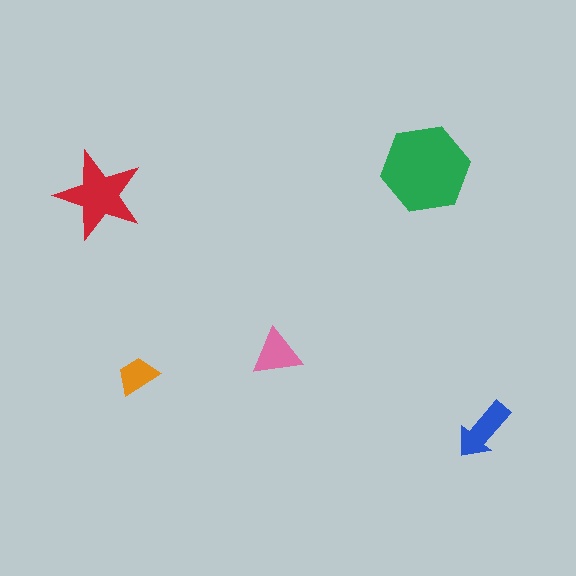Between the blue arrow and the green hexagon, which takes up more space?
The green hexagon.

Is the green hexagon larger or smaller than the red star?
Larger.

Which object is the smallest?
The orange trapezoid.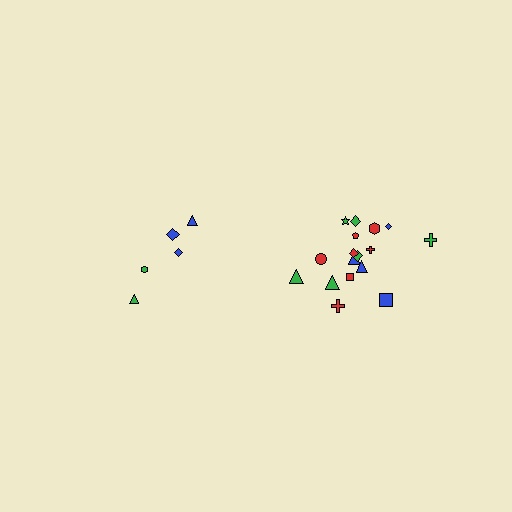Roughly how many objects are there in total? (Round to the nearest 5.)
Roughly 25 objects in total.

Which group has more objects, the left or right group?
The right group.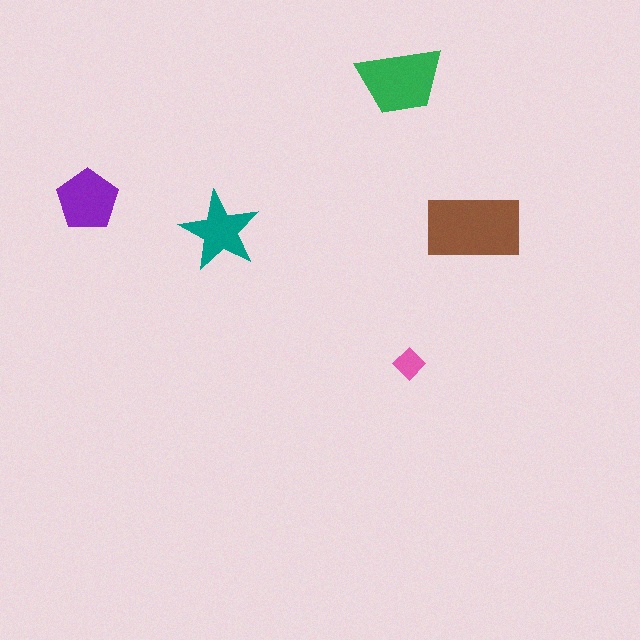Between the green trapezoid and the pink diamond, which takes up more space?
The green trapezoid.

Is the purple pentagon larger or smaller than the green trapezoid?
Smaller.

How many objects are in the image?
There are 5 objects in the image.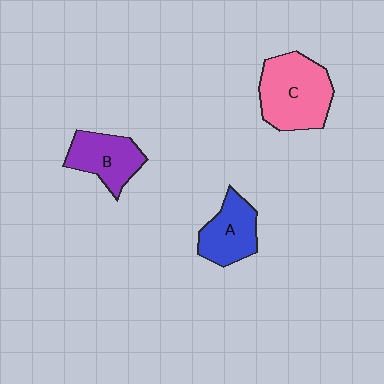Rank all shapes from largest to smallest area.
From largest to smallest: C (pink), B (purple), A (blue).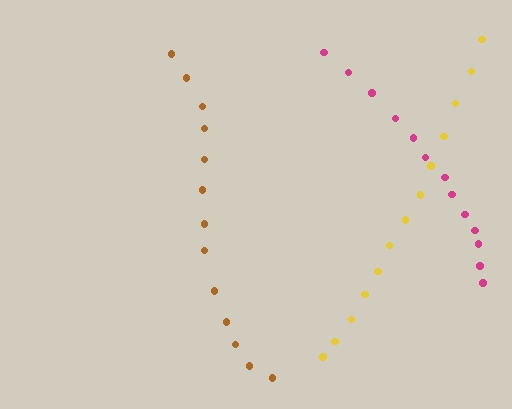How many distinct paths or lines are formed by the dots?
There are 3 distinct paths.